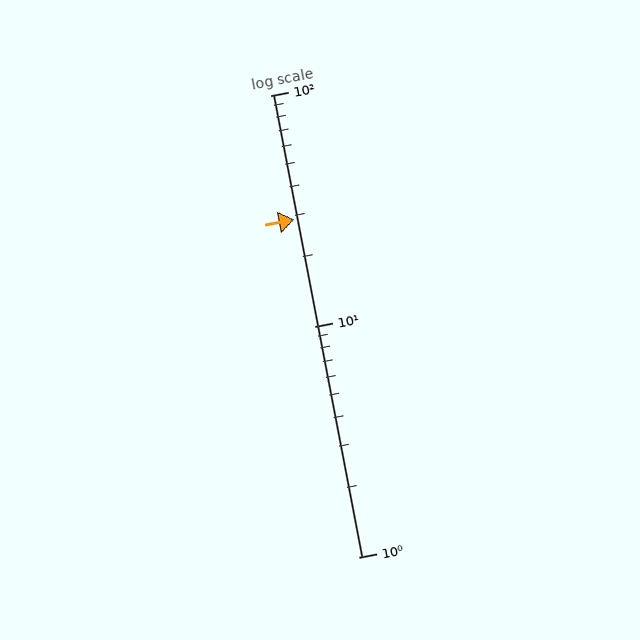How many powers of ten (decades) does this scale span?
The scale spans 2 decades, from 1 to 100.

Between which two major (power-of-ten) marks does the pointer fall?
The pointer is between 10 and 100.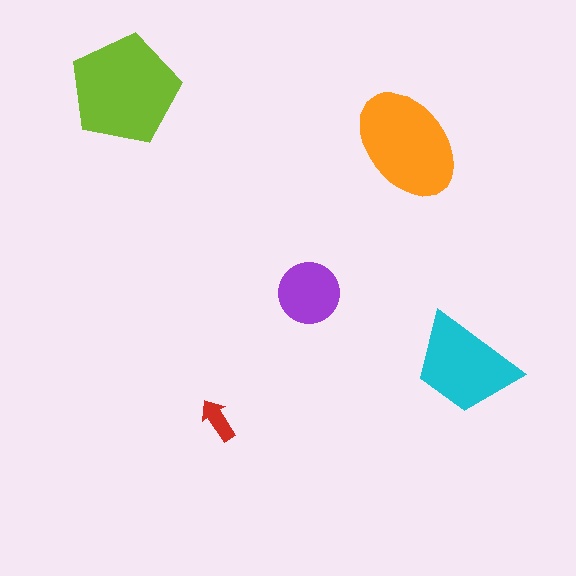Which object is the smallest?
The red arrow.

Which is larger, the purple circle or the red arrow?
The purple circle.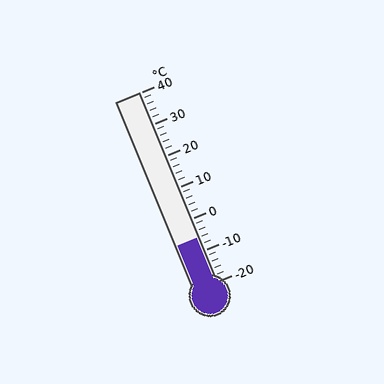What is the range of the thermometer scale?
The thermometer scale ranges from -20°C to 40°C.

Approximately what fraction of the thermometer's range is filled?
The thermometer is filled to approximately 25% of its range.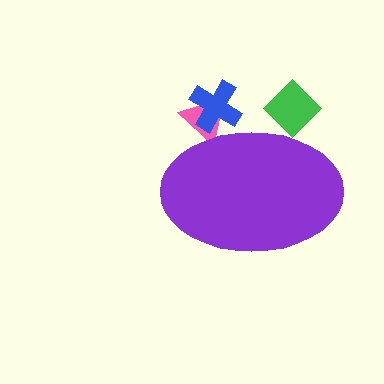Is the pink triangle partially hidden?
Yes, the pink triangle is partially hidden behind the purple ellipse.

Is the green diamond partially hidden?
Yes, the green diamond is partially hidden behind the purple ellipse.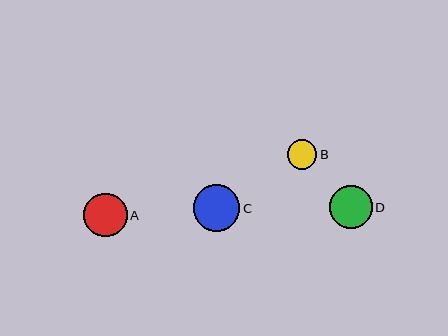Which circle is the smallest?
Circle B is the smallest with a size of approximately 30 pixels.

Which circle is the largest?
Circle C is the largest with a size of approximately 47 pixels.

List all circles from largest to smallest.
From largest to smallest: C, A, D, B.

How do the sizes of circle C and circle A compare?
Circle C and circle A are approximately the same size.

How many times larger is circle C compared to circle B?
Circle C is approximately 1.6 times the size of circle B.